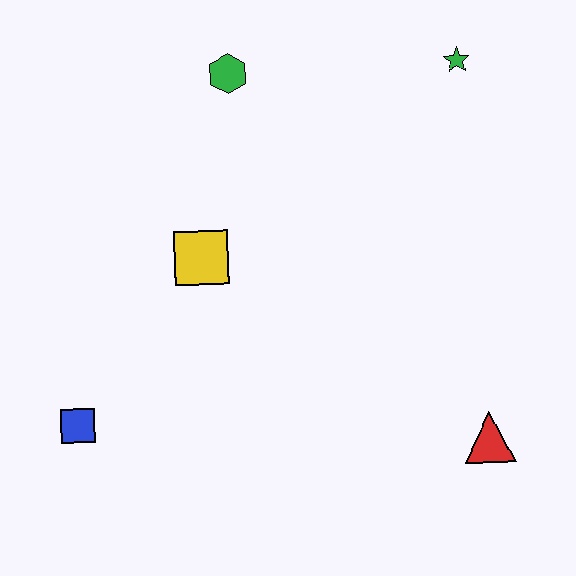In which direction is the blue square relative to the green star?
The blue square is to the left of the green star.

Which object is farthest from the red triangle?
The green hexagon is farthest from the red triangle.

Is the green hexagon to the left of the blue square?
No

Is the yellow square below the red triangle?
No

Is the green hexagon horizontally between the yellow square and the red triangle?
Yes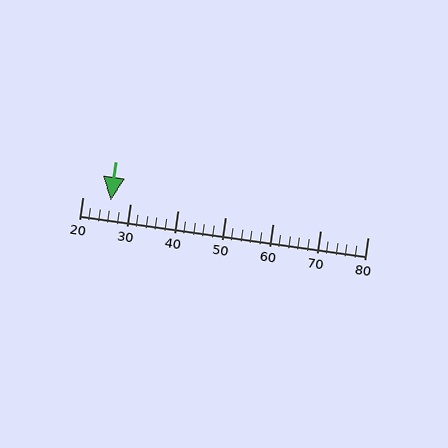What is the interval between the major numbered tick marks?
The major tick marks are spaced 10 units apart.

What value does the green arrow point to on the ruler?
The green arrow points to approximately 26.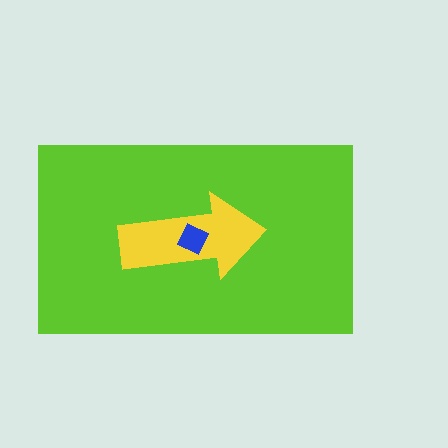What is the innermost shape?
The blue diamond.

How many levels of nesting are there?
3.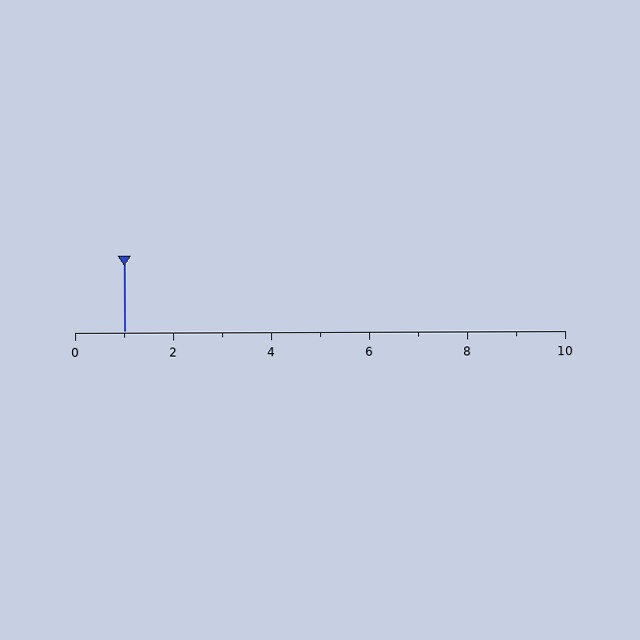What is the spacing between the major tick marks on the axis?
The major ticks are spaced 2 apart.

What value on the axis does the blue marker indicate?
The marker indicates approximately 1.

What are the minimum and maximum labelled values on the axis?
The axis runs from 0 to 10.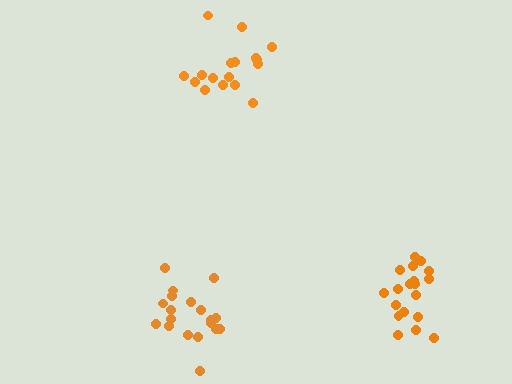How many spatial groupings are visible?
There are 3 spatial groupings.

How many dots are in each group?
Group 1: 19 dots, Group 2: 17 dots, Group 3: 19 dots (55 total).